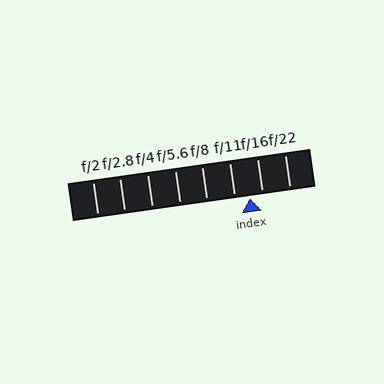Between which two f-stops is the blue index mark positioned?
The index mark is between f/11 and f/16.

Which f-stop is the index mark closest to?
The index mark is closest to f/16.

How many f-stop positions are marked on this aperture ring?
There are 8 f-stop positions marked.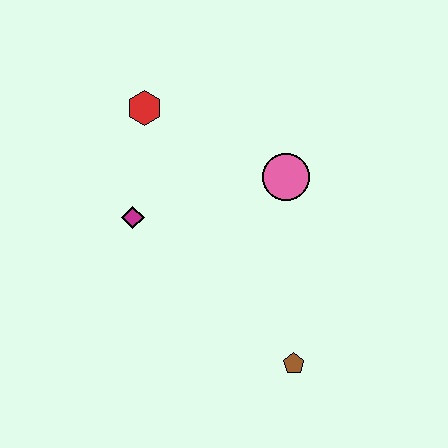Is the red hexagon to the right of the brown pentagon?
No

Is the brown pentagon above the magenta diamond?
No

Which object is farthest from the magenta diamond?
The brown pentagon is farthest from the magenta diamond.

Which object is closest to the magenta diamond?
The red hexagon is closest to the magenta diamond.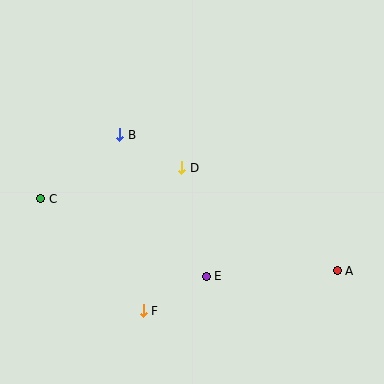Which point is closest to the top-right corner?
Point D is closest to the top-right corner.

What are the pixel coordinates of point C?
Point C is at (41, 199).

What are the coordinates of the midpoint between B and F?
The midpoint between B and F is at (132, 223).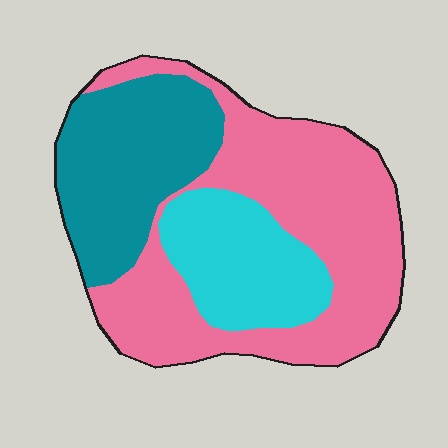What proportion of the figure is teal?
Teal takes up about one quarter (1/4) of the figure.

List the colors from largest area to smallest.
From largest to smallest: pink, teal, cyan.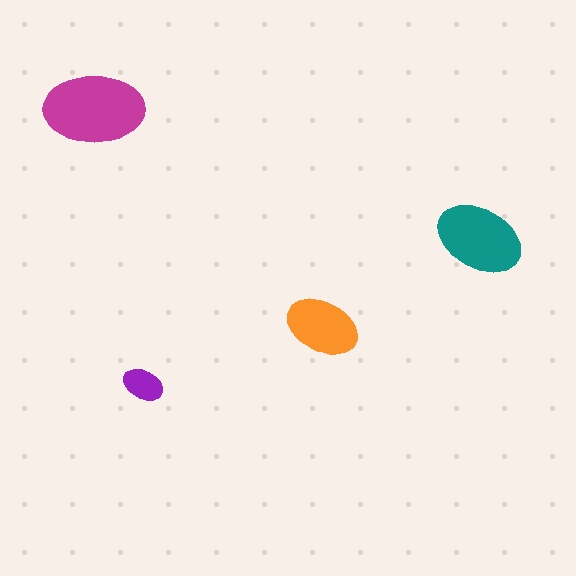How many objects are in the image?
There are 4 objects in the image.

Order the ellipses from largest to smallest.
the magenta one, the teal one, the orange one, the purple one.